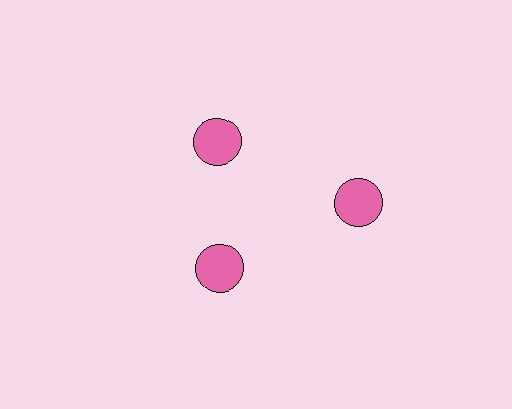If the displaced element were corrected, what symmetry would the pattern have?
It would have 3-fold rotational symmetry — the pattern would map onto itself every 120 degrees.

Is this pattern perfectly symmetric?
No. The 3 pink circles are arranged in a ring, but one element near the 3 o'clock position is pushed outward from the center, breaking the 3-fold rotational symmetry.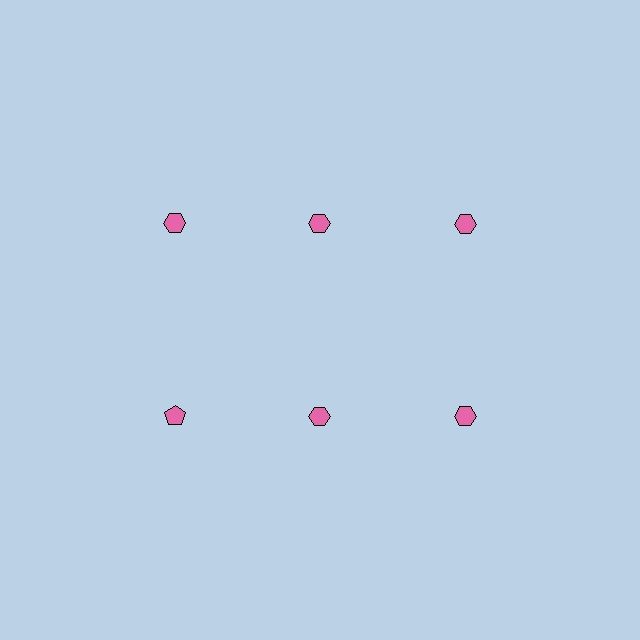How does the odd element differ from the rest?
It has a different shape: pentagon instead of hexagon.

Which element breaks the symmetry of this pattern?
The pink pentagon in the second row, leftmost column breaks the symmetry. All other shapes are pink hexagons.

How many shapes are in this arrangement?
There are 6 shapes arranged in a grid pattern.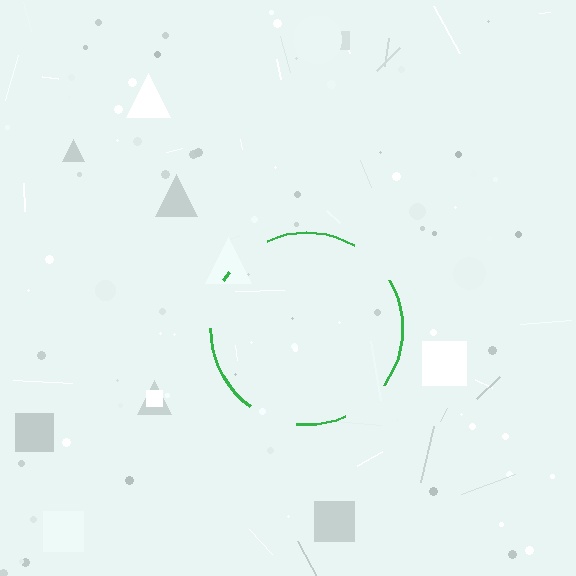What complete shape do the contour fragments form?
The contour fragments form a circle.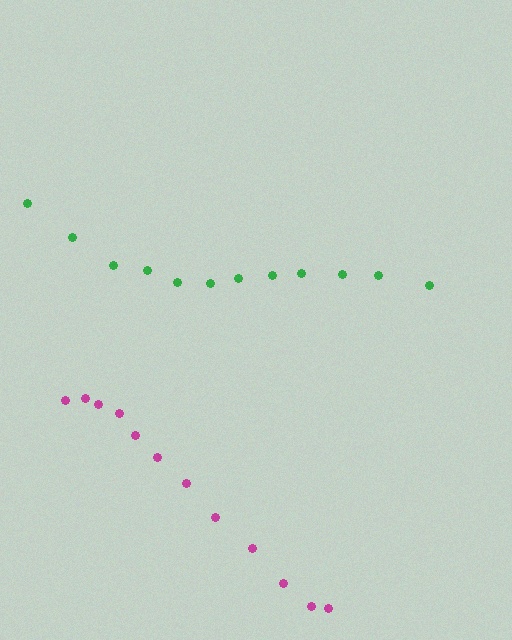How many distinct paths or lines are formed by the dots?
There are 2 distinct paths.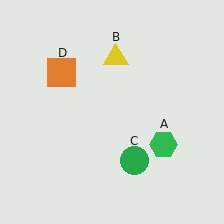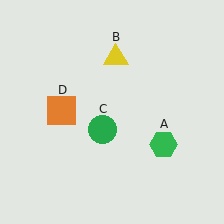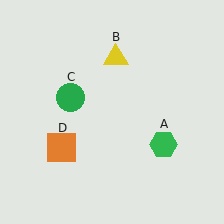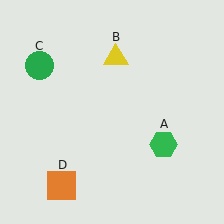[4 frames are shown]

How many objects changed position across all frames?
2 objects changed position: green circle (object C), orange square (object D).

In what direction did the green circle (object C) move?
The green circle (object C) moved up and to the left.